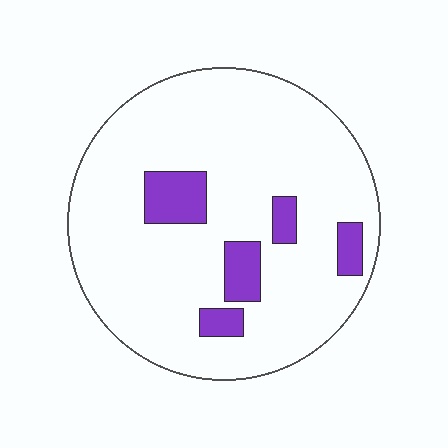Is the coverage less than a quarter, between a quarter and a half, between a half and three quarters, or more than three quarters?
Less than a quarter.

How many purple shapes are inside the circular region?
5.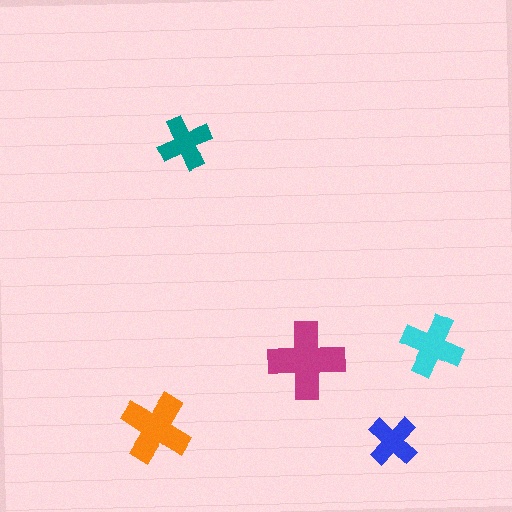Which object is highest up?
The teal cross is topmost.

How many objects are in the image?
There are 5 objects in the image.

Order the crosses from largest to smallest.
the magenta one, the orange one, the cyan one, the teal one, the blue one.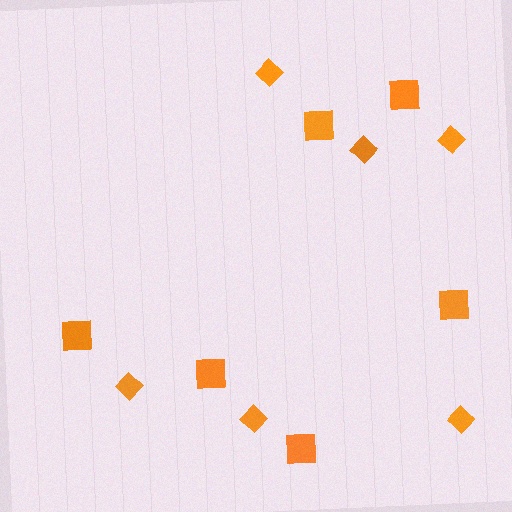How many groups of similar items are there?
There are 2 groups: one group of squares (6) and one group of diamonds (6).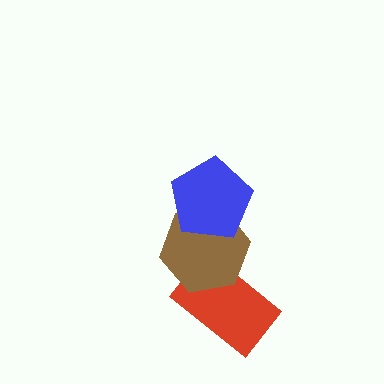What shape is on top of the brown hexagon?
The blue pentagon is on top of the brown hexagon.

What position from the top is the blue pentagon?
The blue pentagon is 1st from the top.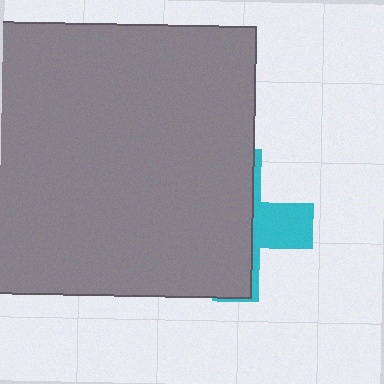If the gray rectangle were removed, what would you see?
You would see the complete cyan cross.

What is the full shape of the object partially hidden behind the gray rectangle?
The partially hidden object is a cyan cross.